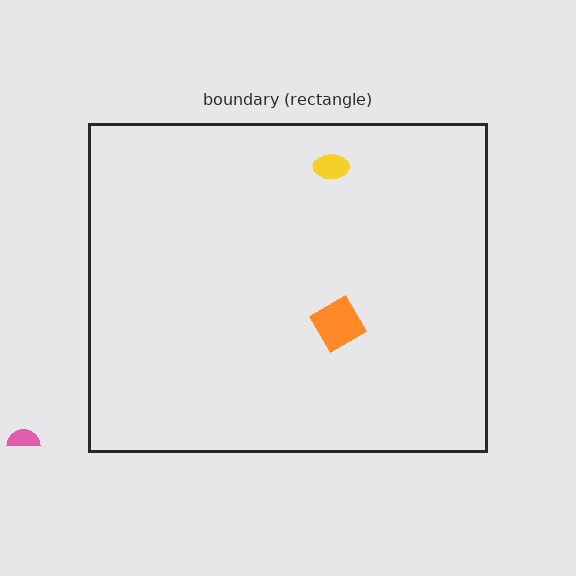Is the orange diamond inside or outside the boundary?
Inside.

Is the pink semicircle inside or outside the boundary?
Outside.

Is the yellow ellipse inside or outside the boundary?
Inside.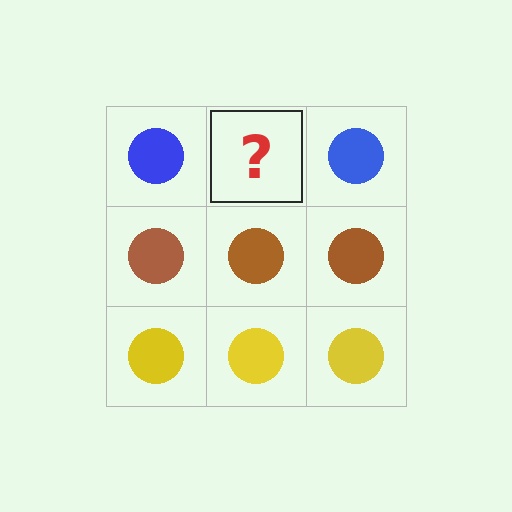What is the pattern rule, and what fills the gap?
The rule is that each row has a consistent color. The gap should be filled with a blue circle.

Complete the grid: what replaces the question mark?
The question mark should be replaced with a blue circle.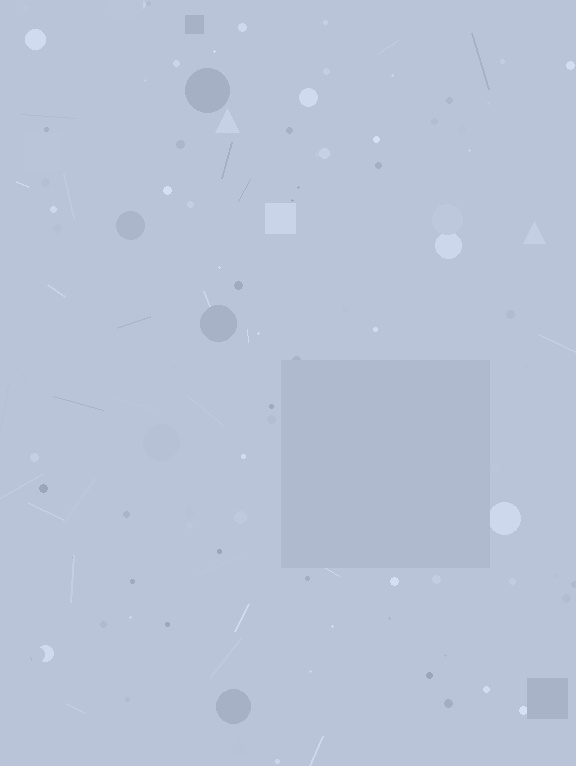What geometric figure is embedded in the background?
A square is embedded in the background.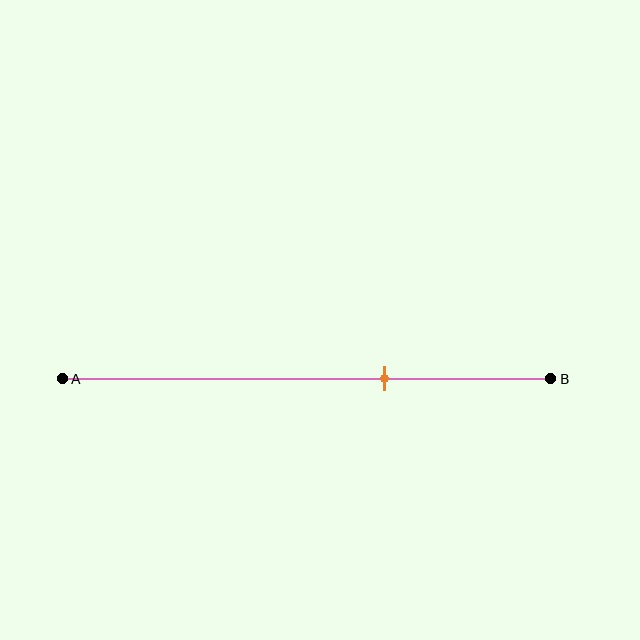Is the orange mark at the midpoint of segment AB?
No, the mark is at about 65% from A, not at the 50% midpoint.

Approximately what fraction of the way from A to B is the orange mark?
The orange mark is approximately 65% of the way from A to B.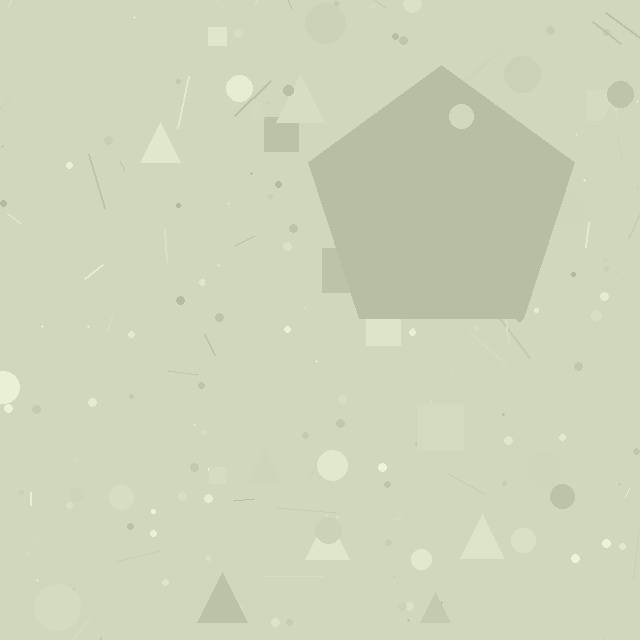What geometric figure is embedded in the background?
A pentagon is embedded in the background.